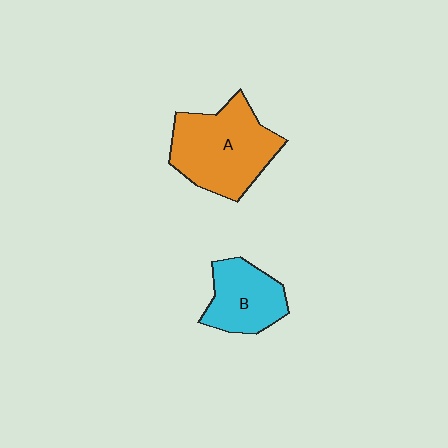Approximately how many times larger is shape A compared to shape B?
Approximately 1.6 times.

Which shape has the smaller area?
Shape B (cyan).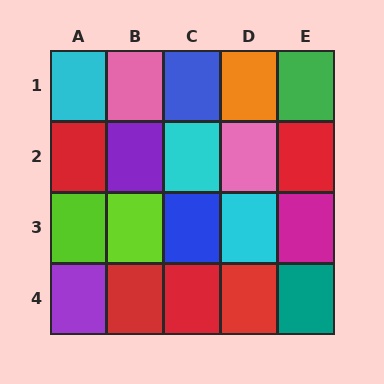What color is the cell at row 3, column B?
Lime.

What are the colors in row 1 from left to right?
Cyan, pink, blue, orange, green.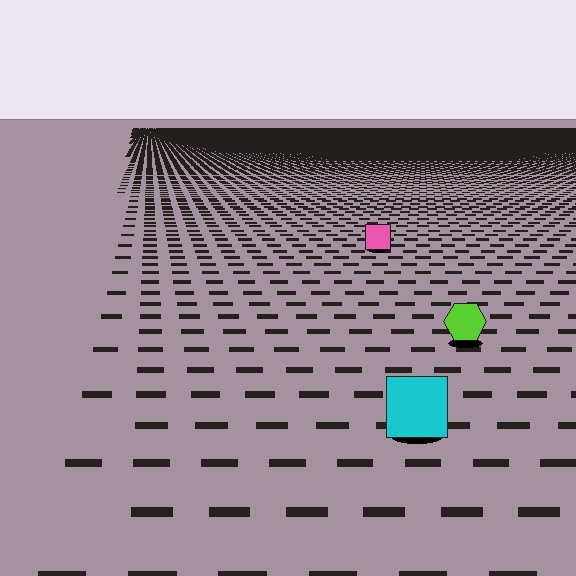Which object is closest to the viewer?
The cyan square is closest. The texture marks near it are larger and more spread out.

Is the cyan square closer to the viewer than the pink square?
Yes. The cyan square is closer — you can tell from the texture gradient: the ground texture is coarser near it.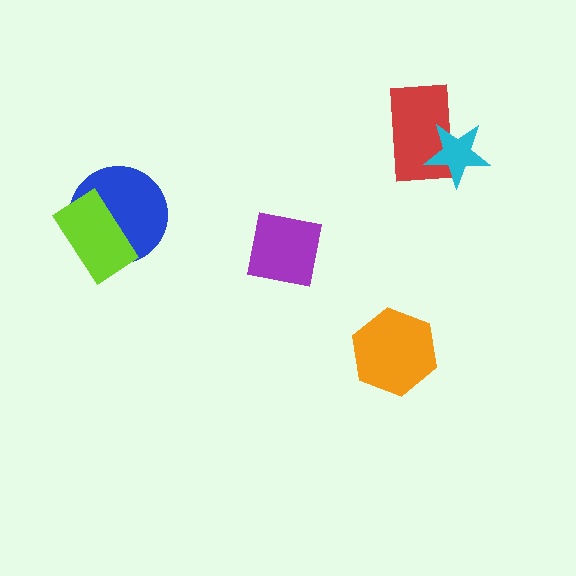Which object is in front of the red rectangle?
The cyan star is in front of the red rectangle.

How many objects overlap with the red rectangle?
1 object overlaps with the red rectangle.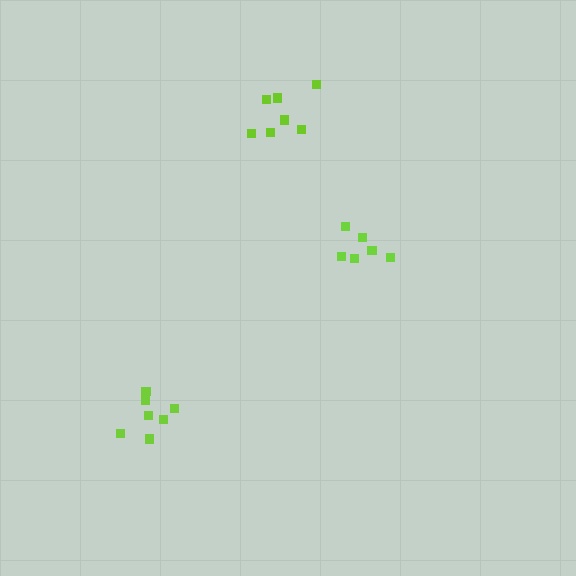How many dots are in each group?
Group 1: 7 dots, Group 2: 7 dots, Group 3: 6 dots (20 total).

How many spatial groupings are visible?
There are 3 spatial groupings.